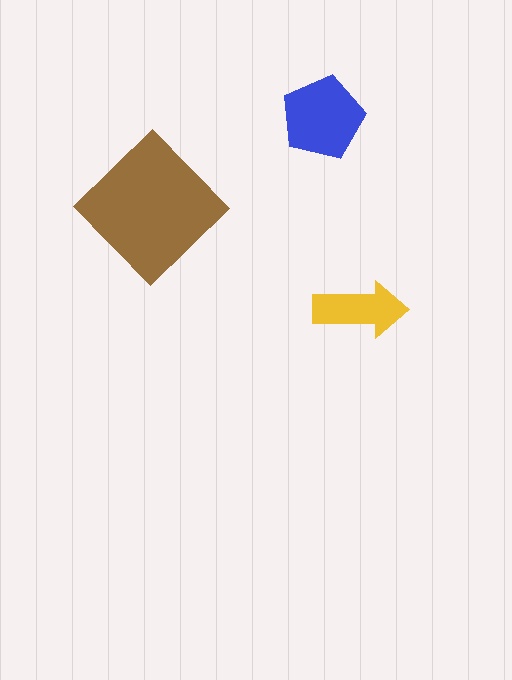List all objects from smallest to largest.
The yellow arrow, the blue pentagon, the brown diamond.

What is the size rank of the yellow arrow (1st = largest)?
3rd.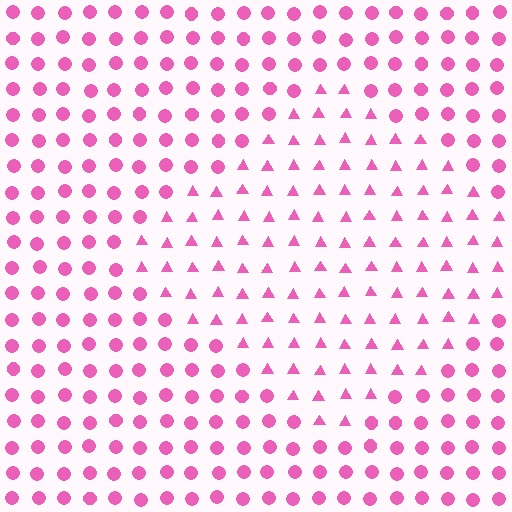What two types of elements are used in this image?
The image uses triangles inside the diamond region and circles outside it.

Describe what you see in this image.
The image is filled with small pink elements arranged in a uniform grid. A diamond-shaped region contains triangles, while the surrounding area contains circles. The boundary is defined purely by the change in element shape.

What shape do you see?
I see a diamond.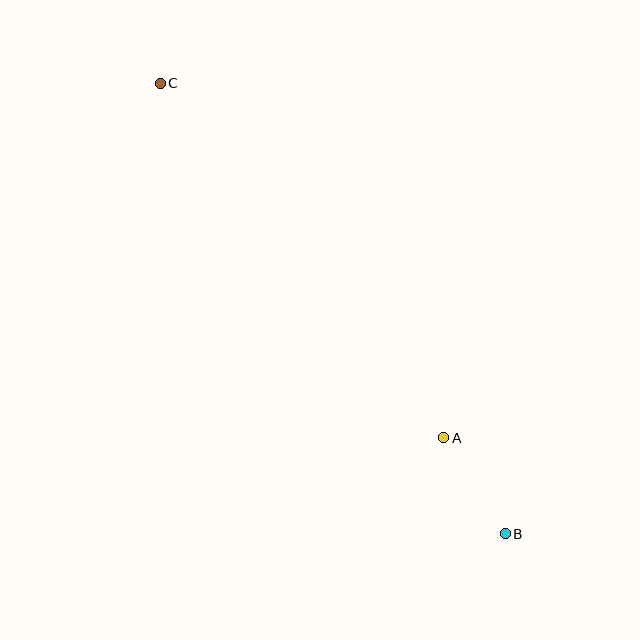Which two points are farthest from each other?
Points B and C are farthest from each other.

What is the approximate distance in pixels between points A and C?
The distance between A and C is approximately 454 pixels.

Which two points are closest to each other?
Points A and B are closest to each other.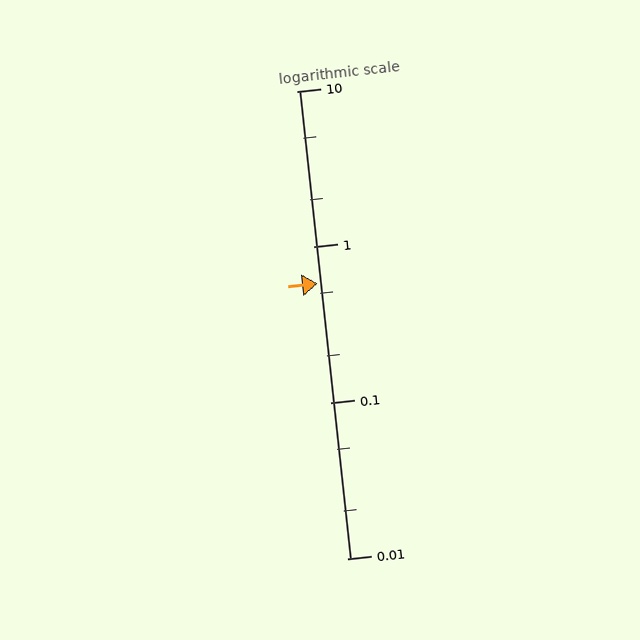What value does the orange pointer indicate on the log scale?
The pointer indicates approximately 0.58.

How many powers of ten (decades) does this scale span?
The scale spans 3 decades, from 0.01 to 10.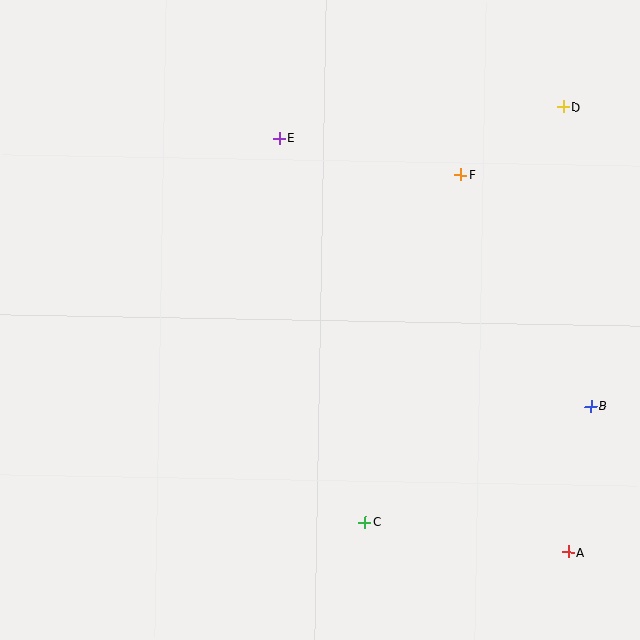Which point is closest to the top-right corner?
Point D is closest to the top-right corner.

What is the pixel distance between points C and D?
The distance between C and D is 460 pixels.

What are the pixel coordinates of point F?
Point F is at (460, 175).